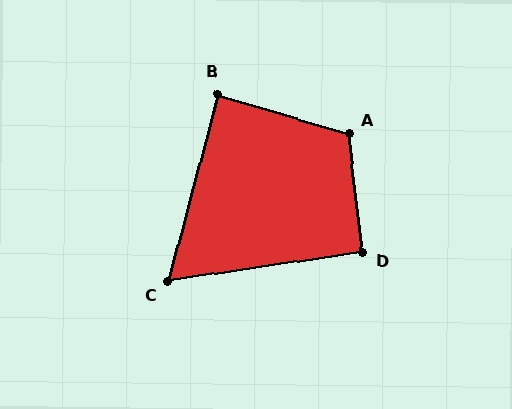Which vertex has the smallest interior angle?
C, at approximately 66 degrees.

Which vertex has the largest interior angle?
A, at approximately 114 degrees.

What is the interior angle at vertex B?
Approximately 88 degrees (approximately right).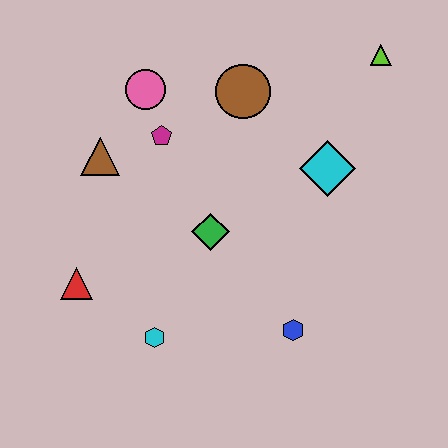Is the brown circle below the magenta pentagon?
No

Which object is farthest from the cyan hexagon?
The lime triangle is farthest from the cyan hexagon.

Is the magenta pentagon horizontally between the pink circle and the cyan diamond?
Yes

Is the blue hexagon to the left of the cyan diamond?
Yes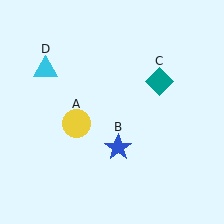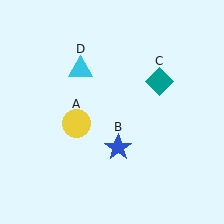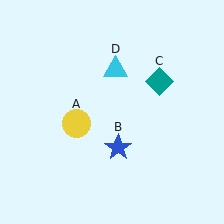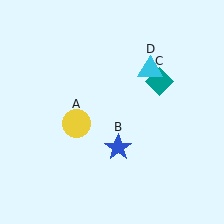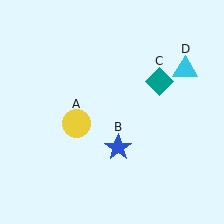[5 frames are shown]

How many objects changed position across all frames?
1 object changed position: cyan triangle (object D).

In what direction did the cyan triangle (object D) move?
The cyan triangle (object D) moved right.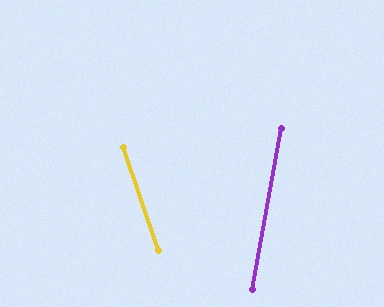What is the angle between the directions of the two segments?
Approximately 29 degrees.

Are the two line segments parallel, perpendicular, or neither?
Neither parallel nor perpendicular — they differ by about 29°.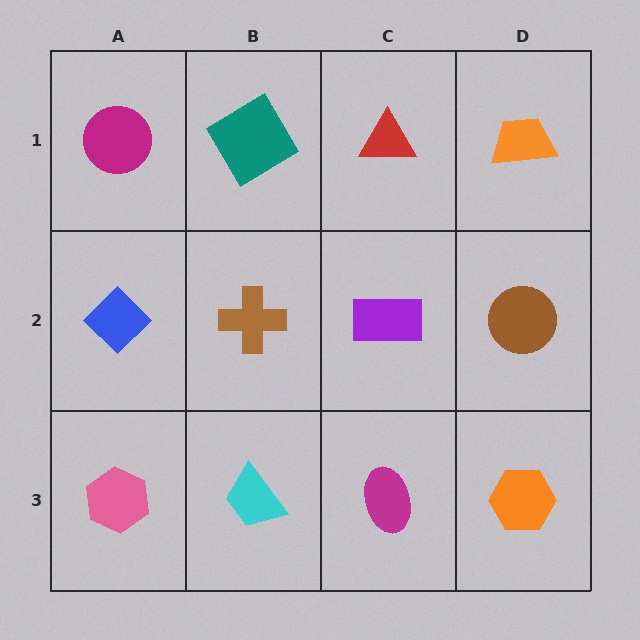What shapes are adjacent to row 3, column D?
A brown circle (row 2, column D), a magenta ellipse (row 3, column C).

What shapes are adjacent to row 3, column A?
A blue diamond (row 2, column A), a cyan trapezoid (row 3, column B).